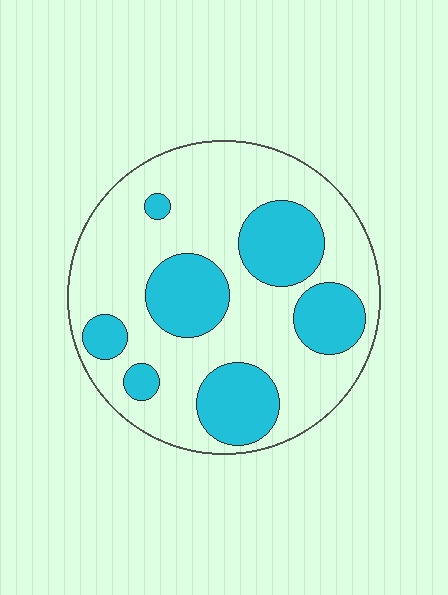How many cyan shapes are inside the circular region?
7.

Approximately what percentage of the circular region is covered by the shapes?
Approximately 30%.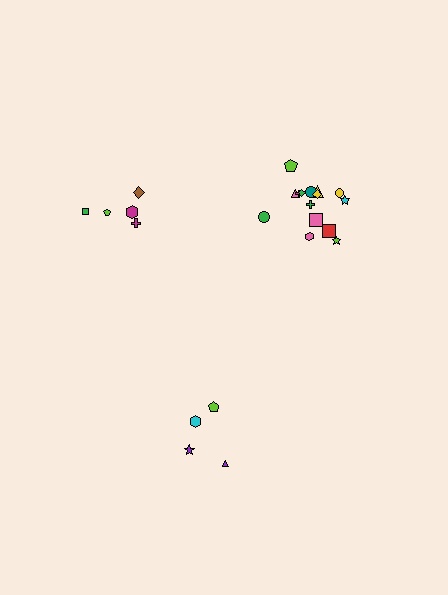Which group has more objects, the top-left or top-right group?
The top-right group.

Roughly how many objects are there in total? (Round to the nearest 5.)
Roughly 25 objects in total.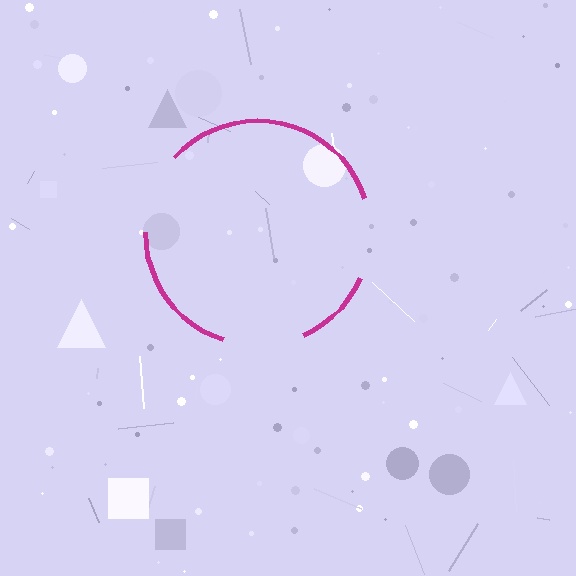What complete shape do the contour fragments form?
The contour fragments form a circle.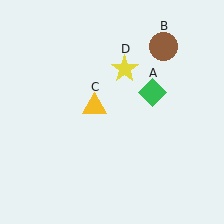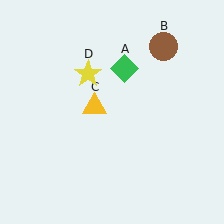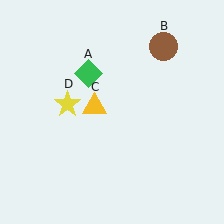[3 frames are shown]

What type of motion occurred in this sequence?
The green diamond (object A), yellow star (object D) rotated counterclockwise around the center of the scene.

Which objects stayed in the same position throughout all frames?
Brown circle (object B) and yellow triangle (object C) remained stationary.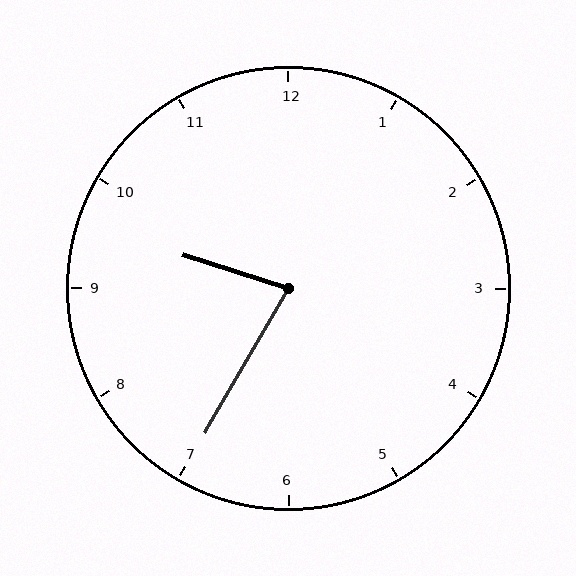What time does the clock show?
9:35.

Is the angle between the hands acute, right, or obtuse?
It is acute.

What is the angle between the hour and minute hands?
Approximately 78 degrees.